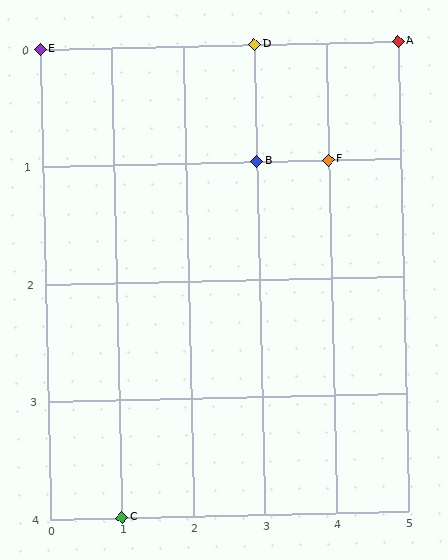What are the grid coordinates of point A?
Point A is at grid coordinates (5, 0).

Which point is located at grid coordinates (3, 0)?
Point D is at (3, 0).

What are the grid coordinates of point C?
Point C is at grid coordinates (1, 4).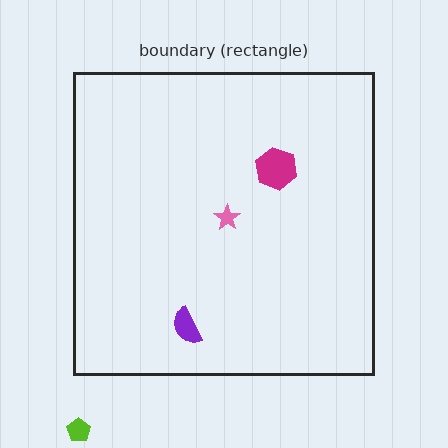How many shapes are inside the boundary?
3 inside, 1 outside.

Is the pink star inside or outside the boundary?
Inside.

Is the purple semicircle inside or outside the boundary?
Inside.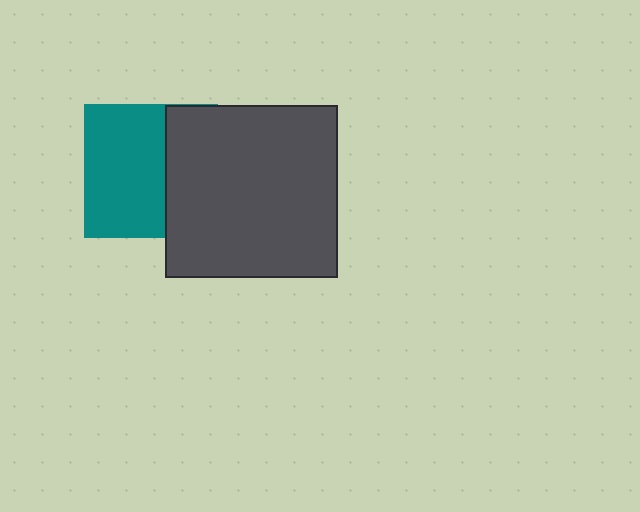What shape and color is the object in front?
The object in front is a dark gray square.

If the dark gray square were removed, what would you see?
You would see the complete teal square.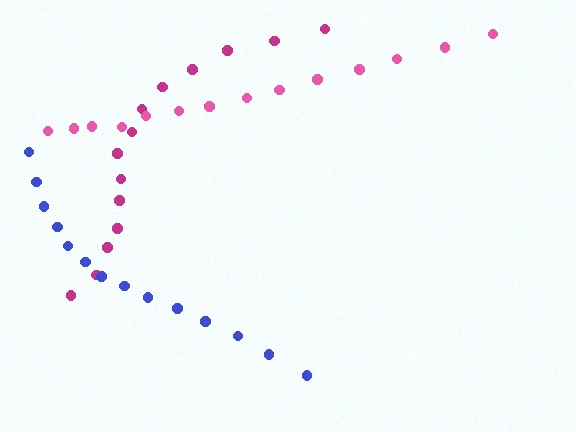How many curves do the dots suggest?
There are 3 distinct paths.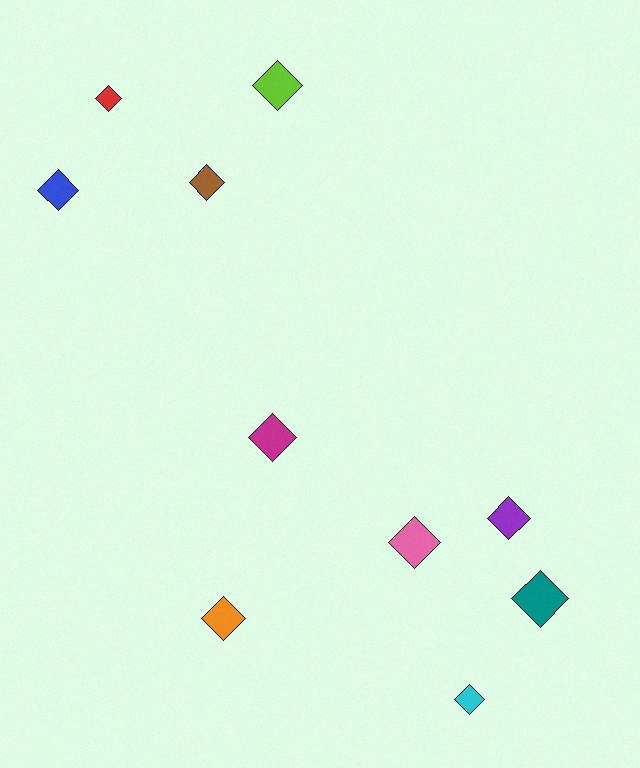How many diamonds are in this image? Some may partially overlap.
There are 10 diamonds.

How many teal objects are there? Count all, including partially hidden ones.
There is 1 teal object.